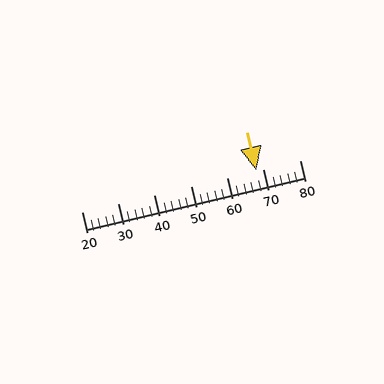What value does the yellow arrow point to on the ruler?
The yellow arrow points to approximately 68.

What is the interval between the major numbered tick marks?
The major tick marks are spaced 10 units apart.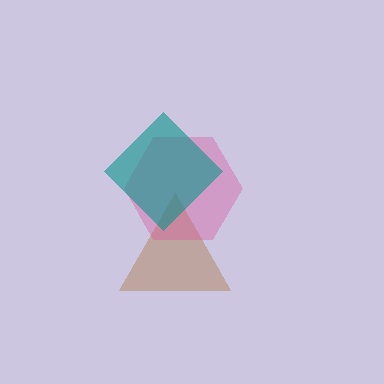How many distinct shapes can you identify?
There are 3 distinct shapes: a brown triangle, a pink hexagon, a teal diamond.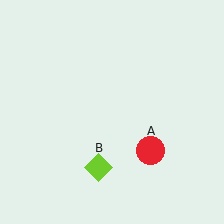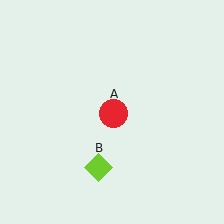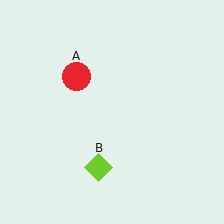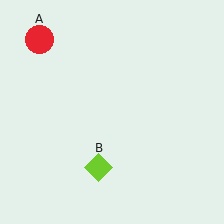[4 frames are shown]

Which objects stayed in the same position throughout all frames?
Lime diamond (object B) remained stationary.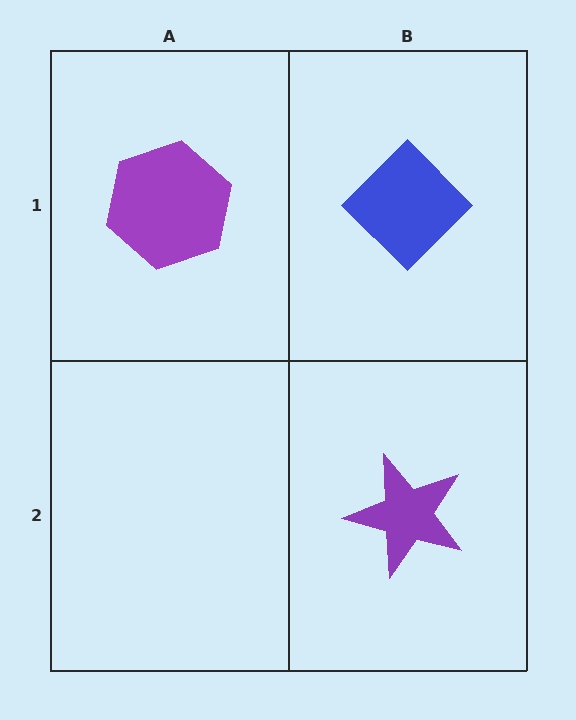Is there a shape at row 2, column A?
No, that cell is empty.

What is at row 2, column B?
A purple star.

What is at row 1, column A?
A purple hexagon.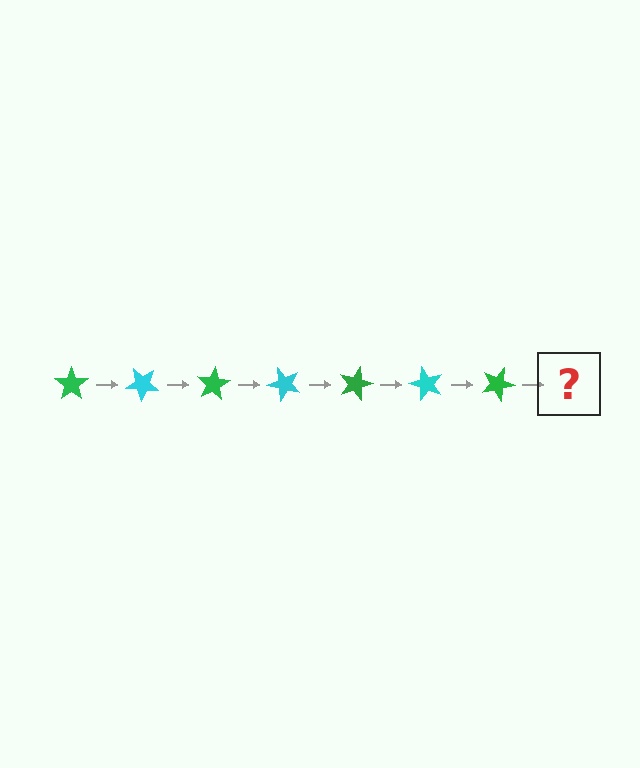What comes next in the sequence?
The next element should be a cyan star, rotated 280 degrees from the start.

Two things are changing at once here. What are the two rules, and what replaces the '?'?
The two rules are that it rotates 40 degrees each step and the color cycles through green and cyan. The '?' should be a cyan star, rotated 280 degrees from the start.